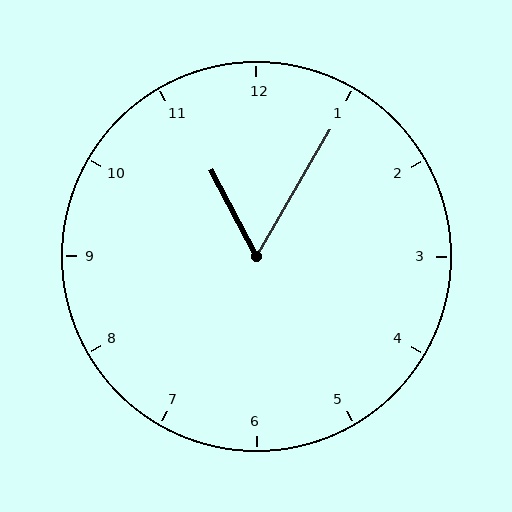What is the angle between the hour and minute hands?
Approximately 58 degrees.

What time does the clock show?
11:05.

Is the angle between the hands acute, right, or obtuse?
It is acute.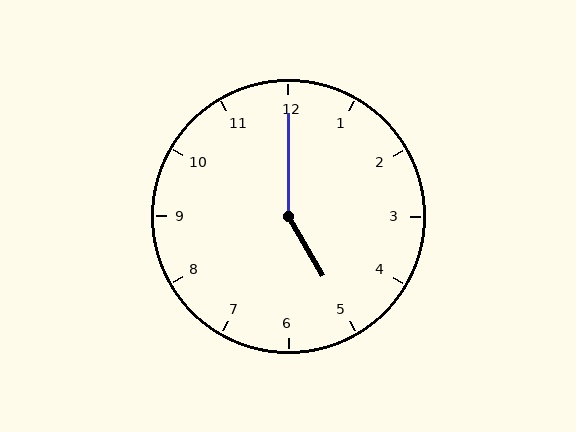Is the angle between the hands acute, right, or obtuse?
It is obtuse.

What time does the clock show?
5:00.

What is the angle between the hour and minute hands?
Approximately 150 degrees.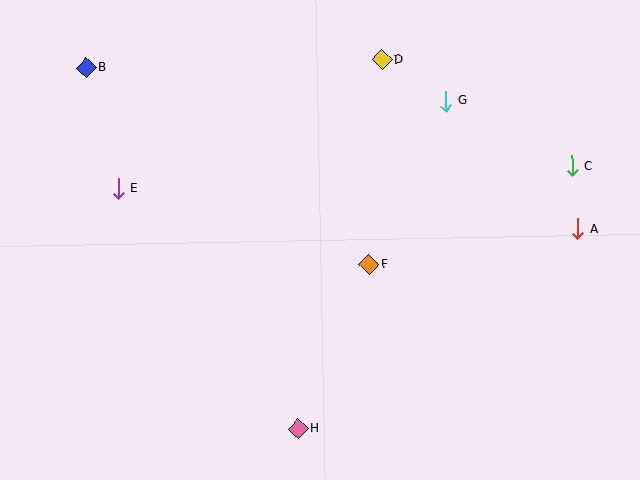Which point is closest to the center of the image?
Point F at (369, 264) is closest to the center.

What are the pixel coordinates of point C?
Point C is at (572, 166).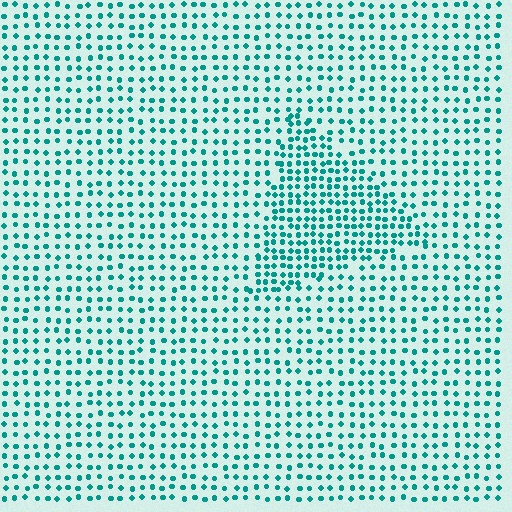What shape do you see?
I see a triangle.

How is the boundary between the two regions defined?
The boundary is defined by a change in element density (approximately 1.7x ratio). All elements are the same color, size, and shape.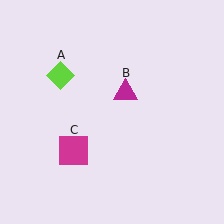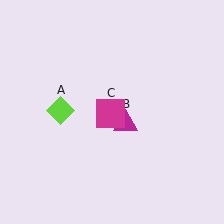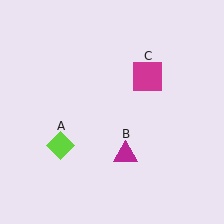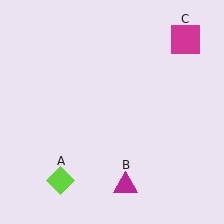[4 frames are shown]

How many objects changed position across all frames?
3 objects changed position: lime diamond (object A), magenta triangle (object B), magenta square (object C).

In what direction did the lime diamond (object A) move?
The lime diamond (object A) moved down.